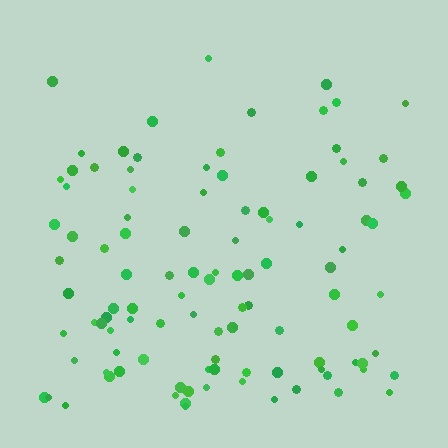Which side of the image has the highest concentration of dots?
The bottom.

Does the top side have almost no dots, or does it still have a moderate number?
Still a moderate number, just noticeably fewer than the bottom.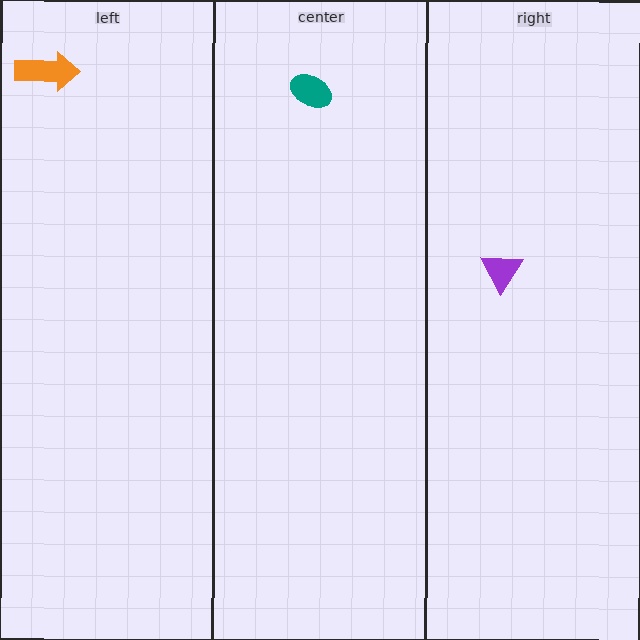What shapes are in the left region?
The orange arrow.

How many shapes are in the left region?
1.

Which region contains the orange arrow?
The left region.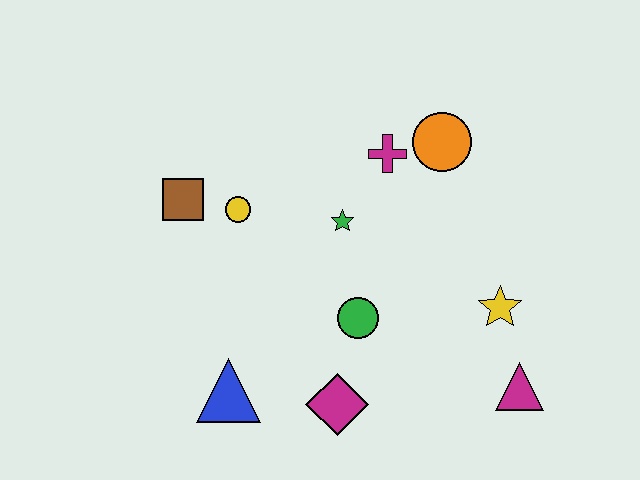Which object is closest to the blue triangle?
The magenta diamond is closest to the blue triangle.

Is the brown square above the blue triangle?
Yes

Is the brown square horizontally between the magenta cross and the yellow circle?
No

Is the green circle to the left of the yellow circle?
No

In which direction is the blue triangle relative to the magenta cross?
The blue triangle is below the magenta cross.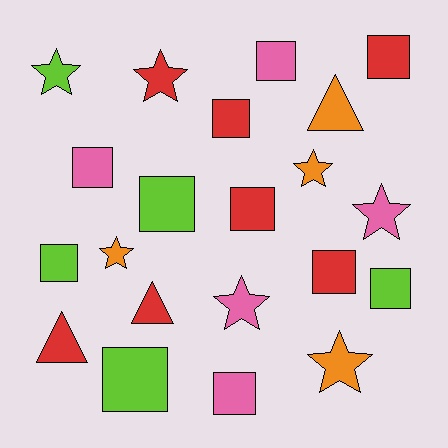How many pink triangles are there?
There are no pink triangles.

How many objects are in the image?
There are 21 objects.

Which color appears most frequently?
Red, with 7 objects.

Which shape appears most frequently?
Square, with 11 objects.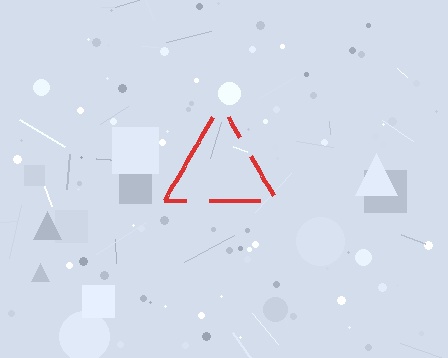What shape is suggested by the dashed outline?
The dashed outline suggests a triangle.